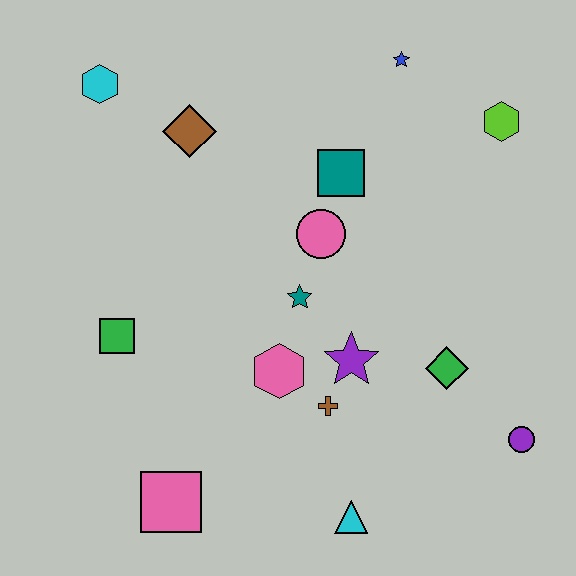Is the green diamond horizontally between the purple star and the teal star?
No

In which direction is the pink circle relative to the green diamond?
The pink circle is above the green diamond.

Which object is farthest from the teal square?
The pink square is farthest from the teal square.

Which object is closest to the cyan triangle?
The brown cross is closest to the cyan triangle.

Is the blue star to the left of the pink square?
No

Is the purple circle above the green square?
No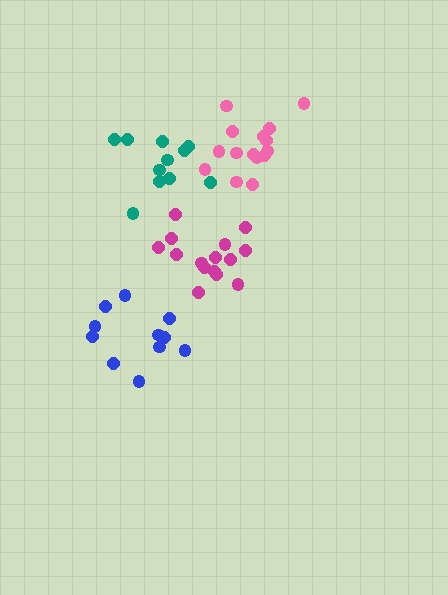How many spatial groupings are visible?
There are 4 spatial groupings.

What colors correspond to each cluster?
The clusters are colored: blue, magenta, teal, pink.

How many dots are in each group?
Group 1: 11 dots, Group 2: 15 dots, Group 3: 11 dots, Group 4: 15 dots (52 total).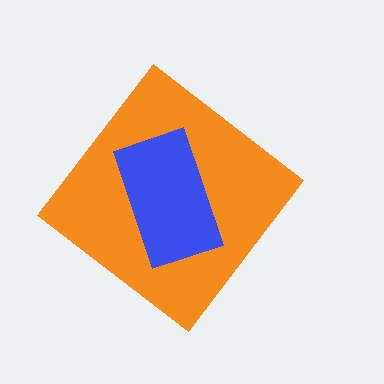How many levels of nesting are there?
2.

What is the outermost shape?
The orange diamond.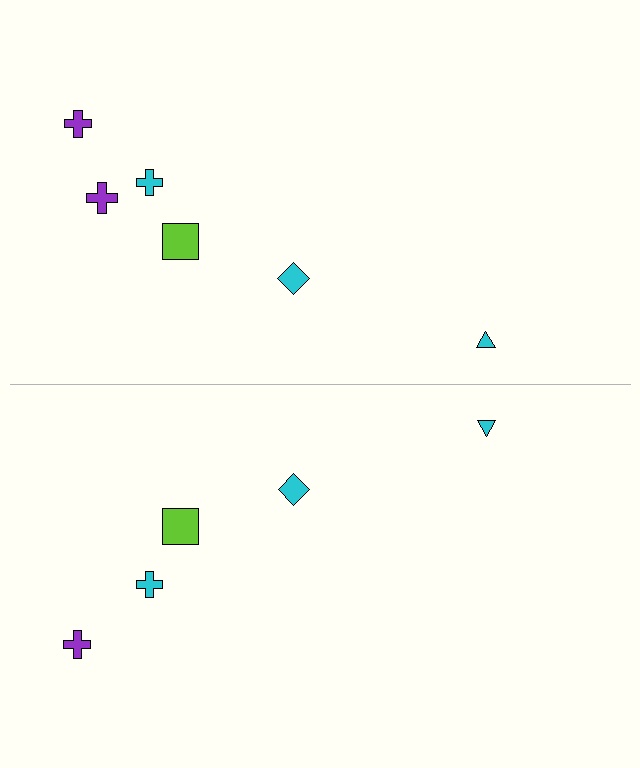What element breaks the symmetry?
A purple cross is missing from the bottom side.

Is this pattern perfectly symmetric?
No, the pattern is not perfectly symmetric. A purple cross is missing from the bottom side.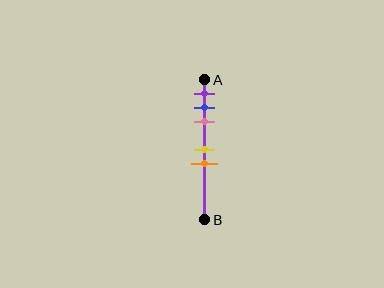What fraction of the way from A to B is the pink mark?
The pink mark is approximately 30% (0.3) of the way from A to B.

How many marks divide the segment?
There are 5 marks dividing the segment.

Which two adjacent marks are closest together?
The blue and pink marks are the closest adjacent pair.